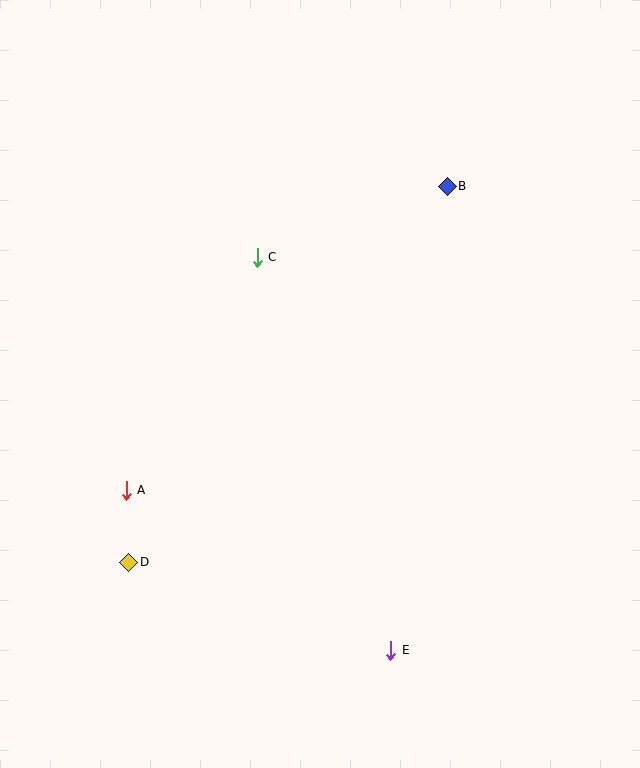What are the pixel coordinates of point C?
Point C is at (257, 257).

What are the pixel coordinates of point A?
Point A is at (126, 490).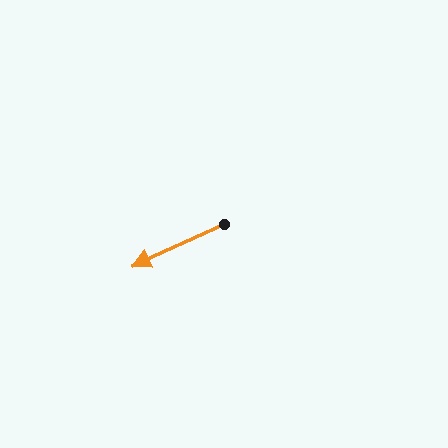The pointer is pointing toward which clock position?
Roughly 8 o'clock.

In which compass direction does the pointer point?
Southwest.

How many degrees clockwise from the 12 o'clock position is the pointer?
Approximately 245 degrees.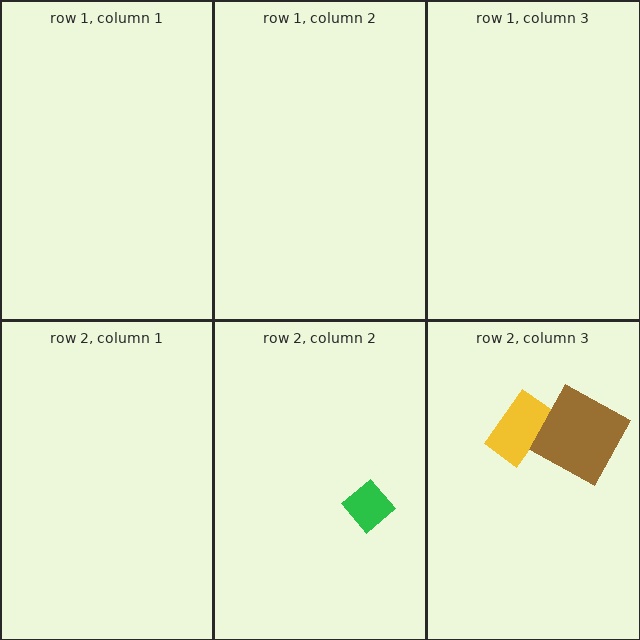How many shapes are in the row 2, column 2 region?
1.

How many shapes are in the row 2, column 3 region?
2.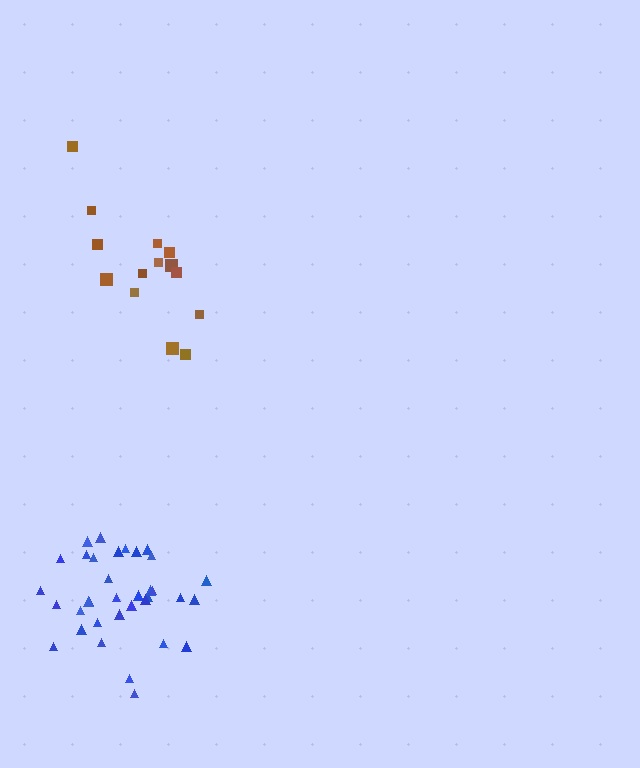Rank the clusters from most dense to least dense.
blue, brown.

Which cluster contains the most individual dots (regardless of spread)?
Blue (35).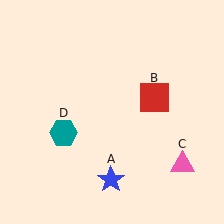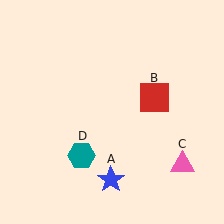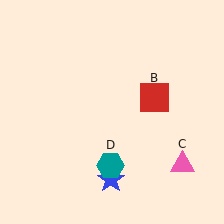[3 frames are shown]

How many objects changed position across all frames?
1 object changed position: teal hexagon (object D).